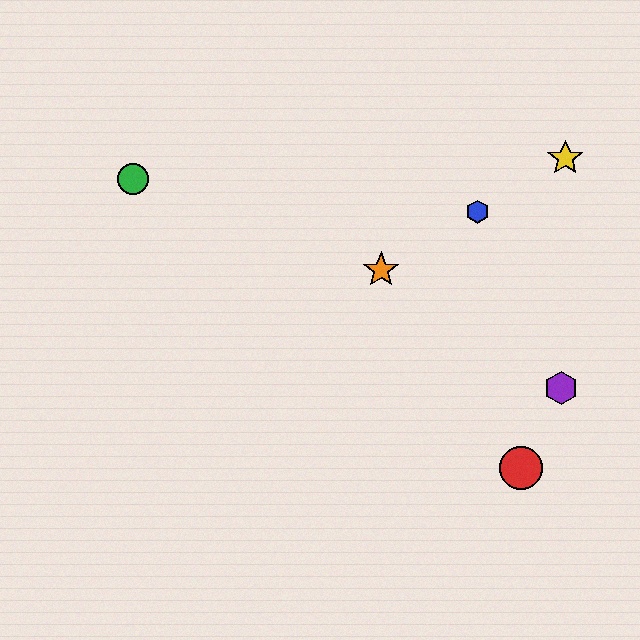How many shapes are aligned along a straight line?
3 shapes (the blue hexagon, the yellow star, the orange star) are aligned along a straight line.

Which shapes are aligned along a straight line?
The blue hexagon, the yellow star, the orange star are aligned along a straight line.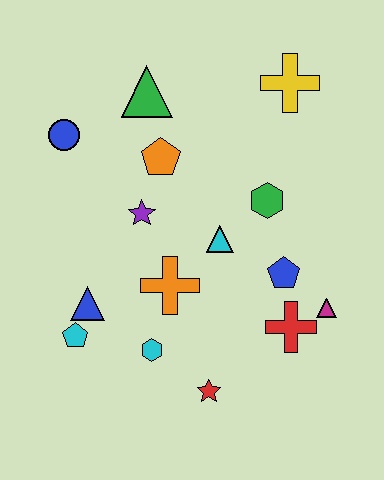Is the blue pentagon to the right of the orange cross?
Yes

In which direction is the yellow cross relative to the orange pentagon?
The yellow cross is to the right of the orange pentagon.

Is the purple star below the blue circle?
Yes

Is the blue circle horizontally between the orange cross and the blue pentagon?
No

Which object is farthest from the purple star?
The magenta triangle is farthest from the purple star.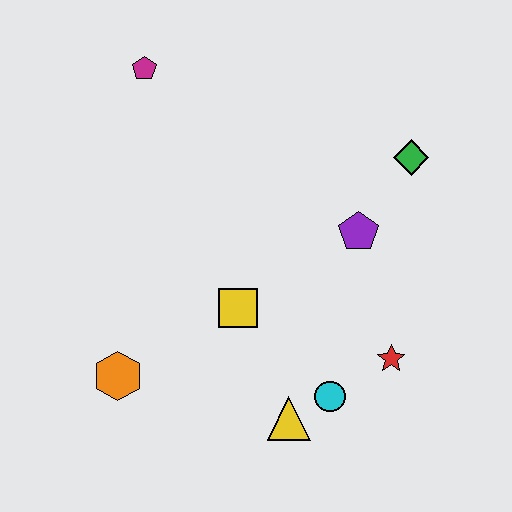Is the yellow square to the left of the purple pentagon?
Yes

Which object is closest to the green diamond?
The purple pentagon is closest to the green diamond.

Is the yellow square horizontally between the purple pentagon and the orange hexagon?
Yes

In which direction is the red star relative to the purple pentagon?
The red star is below the purple pentagon.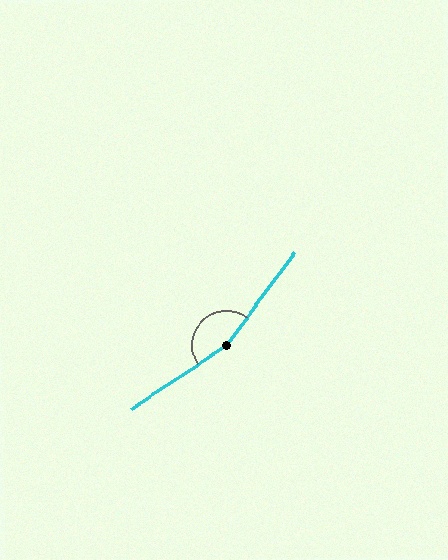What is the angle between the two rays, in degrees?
Approximately 160 degrees.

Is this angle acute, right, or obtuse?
It is obtuse.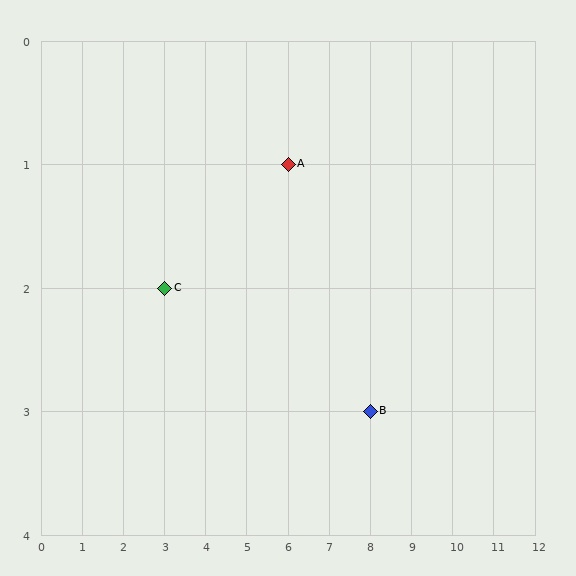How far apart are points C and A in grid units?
Points C and A are 3 columns and 1 row apart (about 3.2 grid units diagonally).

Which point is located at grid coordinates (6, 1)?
Point A is at (6, 1).